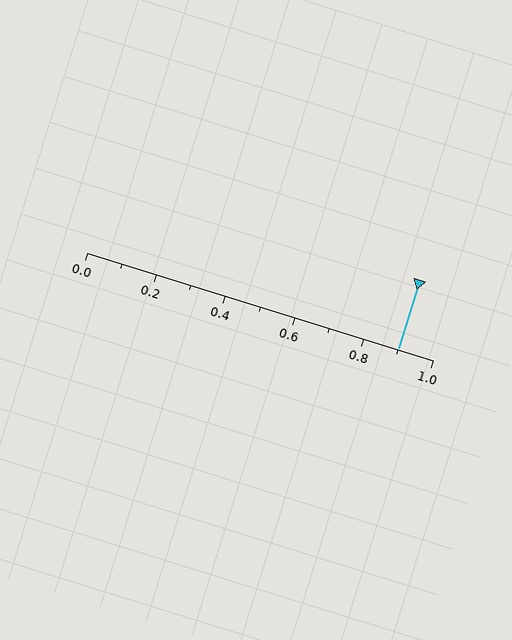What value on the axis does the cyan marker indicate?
The marker indicates approximately 0.9.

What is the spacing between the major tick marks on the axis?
The major ticks are spaced 0.2 apart.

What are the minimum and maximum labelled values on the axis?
The axis runs from 0.0 to 1.0.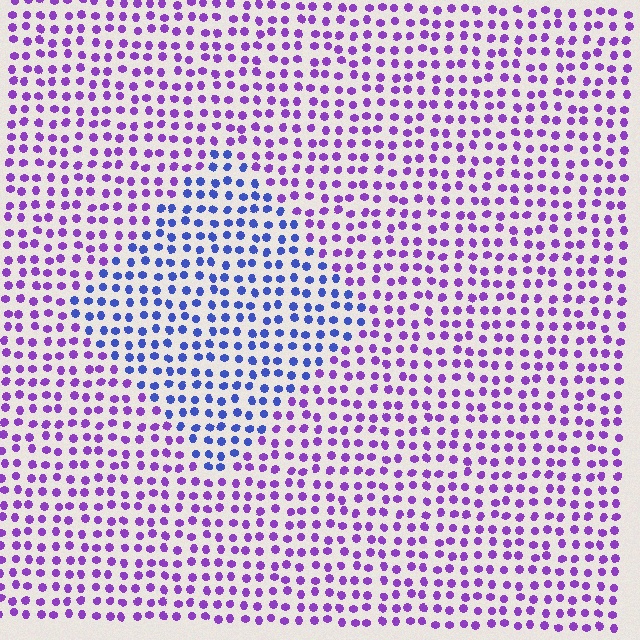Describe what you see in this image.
The image is filled with small purple elements in a uniform arrangement. A diamond-shaped region is visible where the elements are tinted to a slightly different hue, forming a subtle color boundary.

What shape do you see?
I see a diamond.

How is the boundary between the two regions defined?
The boundary is defined purely by a slight shift in hue (about 46 degrees). Spacing, size, and orientation are identical on both sides.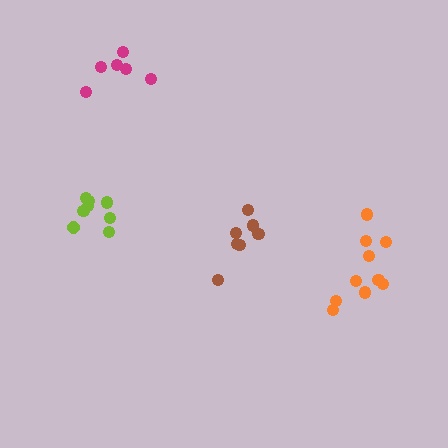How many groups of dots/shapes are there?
There are 4 groups.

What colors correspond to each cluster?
The clusters are colored: magenta, brown, lime, orange.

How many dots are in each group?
Group 1: 6 dots, Group 2: 7 dots, Group 3: 8 dots, Group 4: 10 dots (31 total).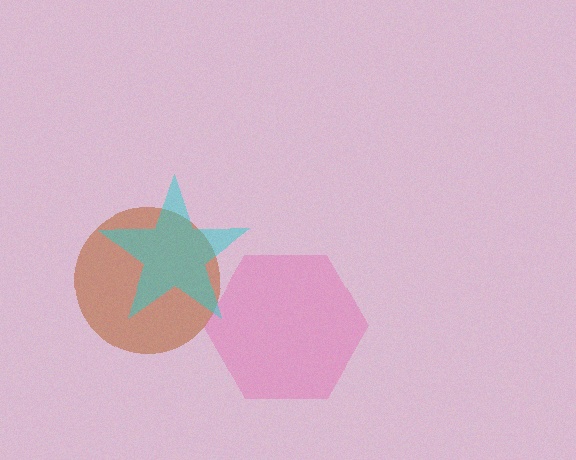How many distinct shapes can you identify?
There are 3 distinct shapes: a brown circle, a pink hexagon, a cyan star.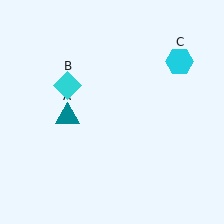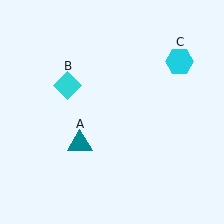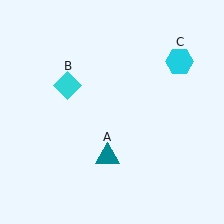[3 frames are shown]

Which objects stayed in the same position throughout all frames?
Cyan diamond (object B) and cyan hexagon (object C) remained stationary.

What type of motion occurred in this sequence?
The teal triangle (object A) rotated counterclockwise around the center of the scene.